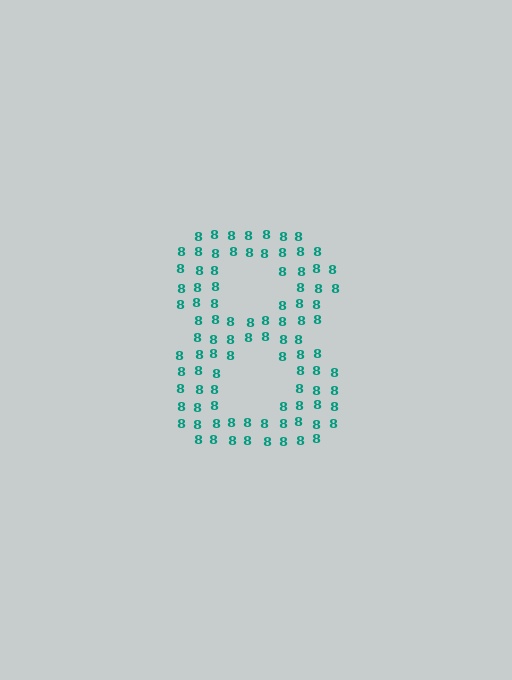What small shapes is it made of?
It is made of small digit 8's.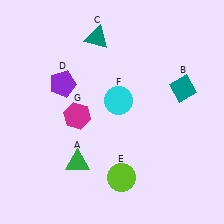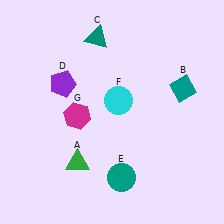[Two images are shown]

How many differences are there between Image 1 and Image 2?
There is 1 difference between the two images.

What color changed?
The circle (E) changed from lime in Image 1 to teal in Image 2.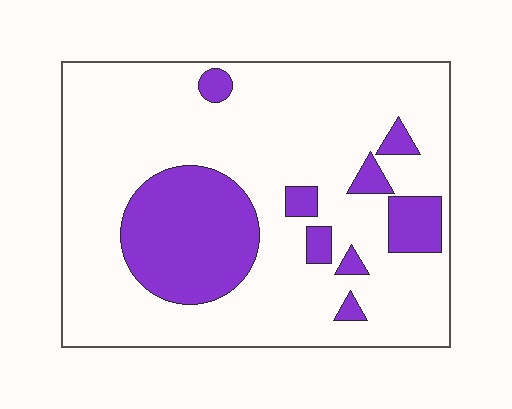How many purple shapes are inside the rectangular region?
9.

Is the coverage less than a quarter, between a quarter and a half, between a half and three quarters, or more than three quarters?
Less than a quarter.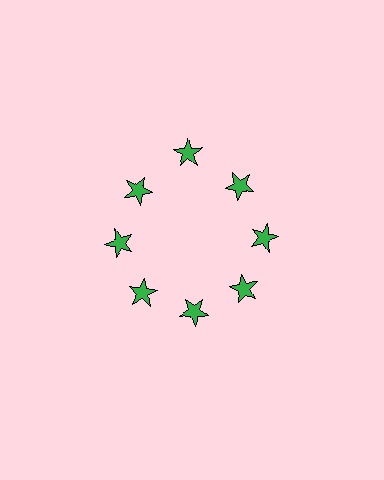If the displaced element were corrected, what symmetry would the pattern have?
It would have 8-fold rotational symmetry — the pattern would map onto itself every 45 degrees.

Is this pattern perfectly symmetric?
No. The 8 green stars are arranged in a ring, but one element near the 12 o'clock position is pushed outward from the center, breaking the 8-fold rotational symmetry.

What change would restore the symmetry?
The symmetry would be restored by moving it inward, back onto the ring so that all 8 stars sit at equal angles and equal distance from the center.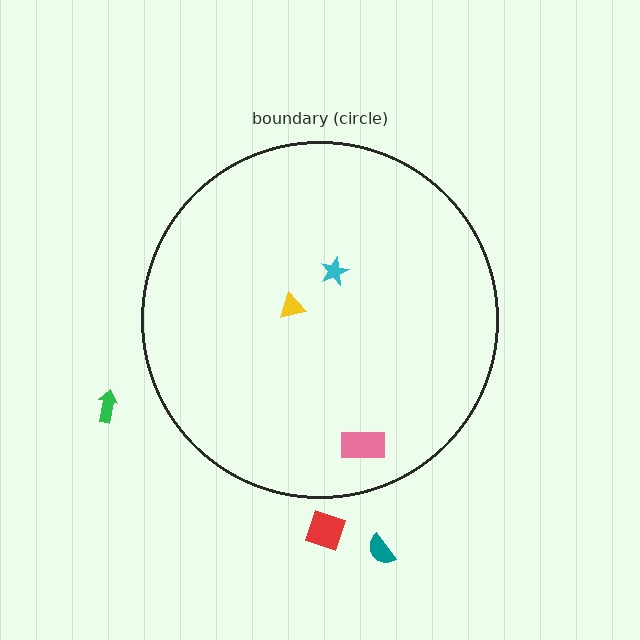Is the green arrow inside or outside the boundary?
Outside.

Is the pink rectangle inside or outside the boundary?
Inside.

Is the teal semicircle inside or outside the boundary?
Outside.